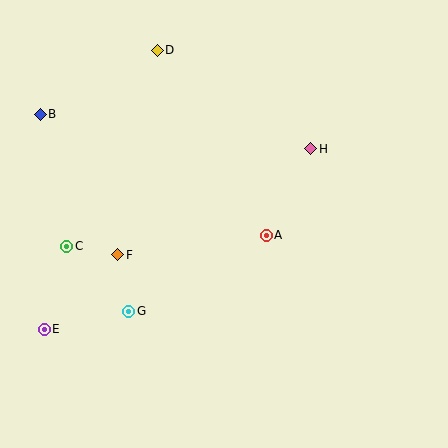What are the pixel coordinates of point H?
Point H is at (311, 149).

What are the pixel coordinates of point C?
Point C is at (67, 246).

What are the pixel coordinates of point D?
Point D is at (157, 50).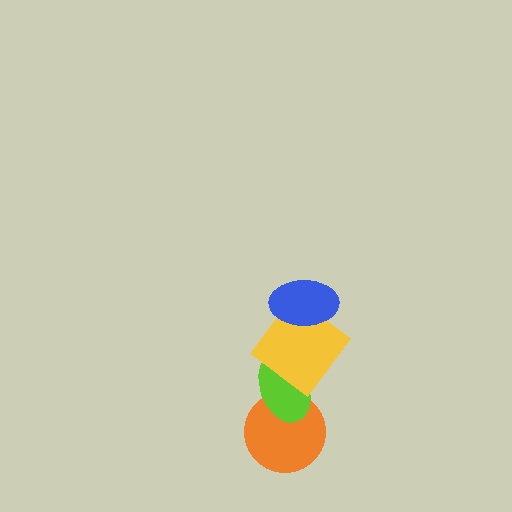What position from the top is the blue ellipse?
The blue ellipse is 1st from the top.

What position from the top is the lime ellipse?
The lime ellipse is 3rd from the top.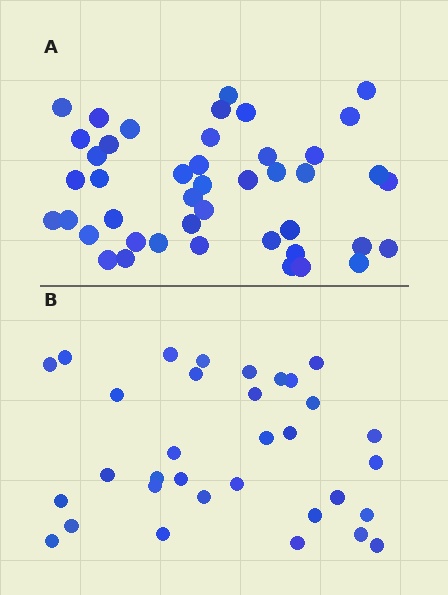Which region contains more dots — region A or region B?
Region A (the top region) has more dots.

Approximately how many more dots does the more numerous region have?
Region A has roughly 12 or so more dots than region B.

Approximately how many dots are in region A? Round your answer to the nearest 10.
About 40 dots. (The exact count is 44, which rounds to 40.)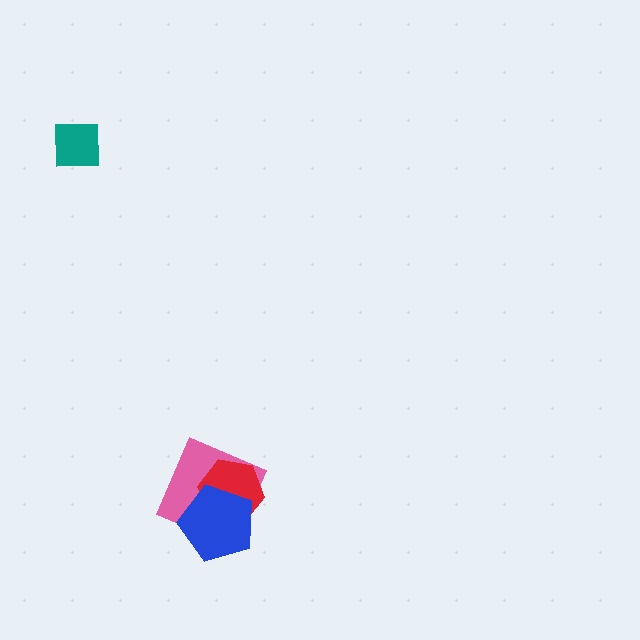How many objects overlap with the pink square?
2 objects overlap with the pink square.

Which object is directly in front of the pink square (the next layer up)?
The red hexagon is directly in front of the pink square.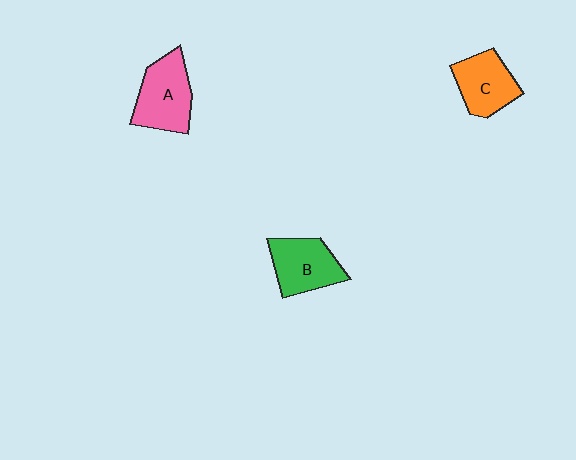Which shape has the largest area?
Shape A (pink).